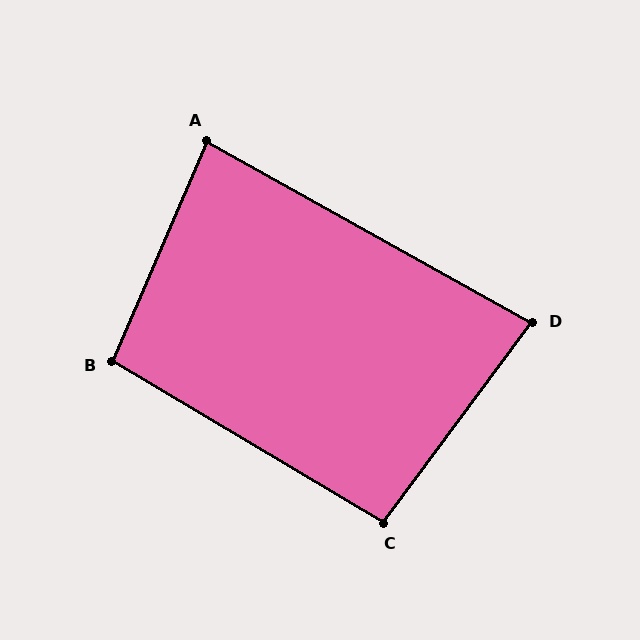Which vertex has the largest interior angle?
B, at approximately 98 degrees.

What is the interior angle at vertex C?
Approximately 96 degrees (obtuse).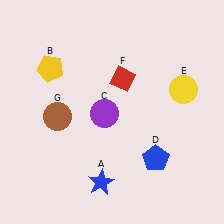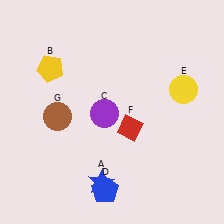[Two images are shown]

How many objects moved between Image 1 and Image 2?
2 objects moved between the two images.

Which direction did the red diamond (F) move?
The red diamond (F) moved down.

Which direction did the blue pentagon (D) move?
The blue pentagon (D) moved left.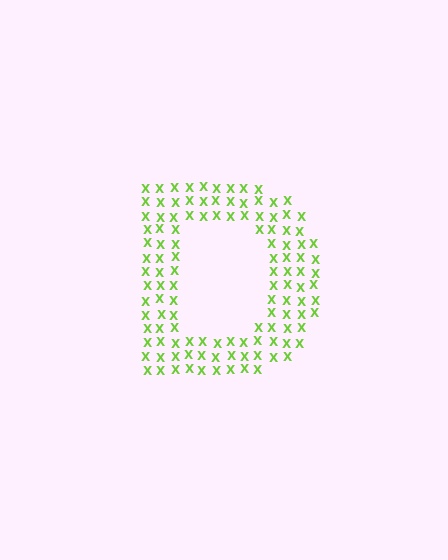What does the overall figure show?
The overall figure shows the letter D.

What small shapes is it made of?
It is made of small letter X's.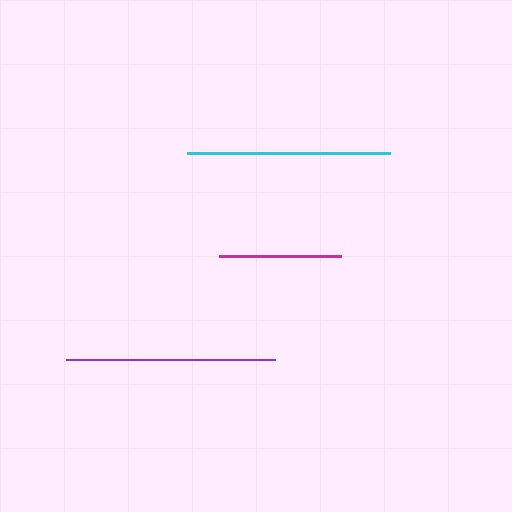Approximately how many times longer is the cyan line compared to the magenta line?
The cyan line is approximately 1.7 times the length of the magenta line.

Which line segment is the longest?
The purple line is the longest at approximately 209 pixels.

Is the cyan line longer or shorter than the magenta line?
The cyan line is longer than the magenta line.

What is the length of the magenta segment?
The magenta segment is approximately 121 pixels long.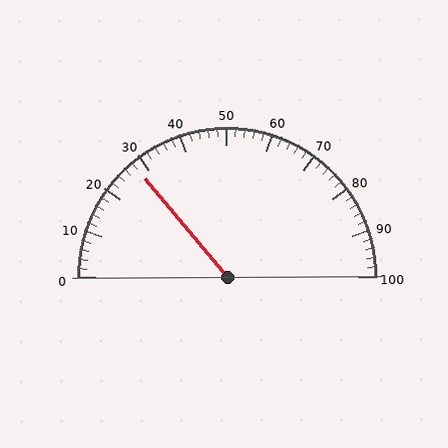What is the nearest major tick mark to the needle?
The nearest major tick mark is 30.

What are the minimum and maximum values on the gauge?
The gauge ranges from 0 to 100.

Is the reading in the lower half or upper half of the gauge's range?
The reading is in the lower half of the range (0 to 100).